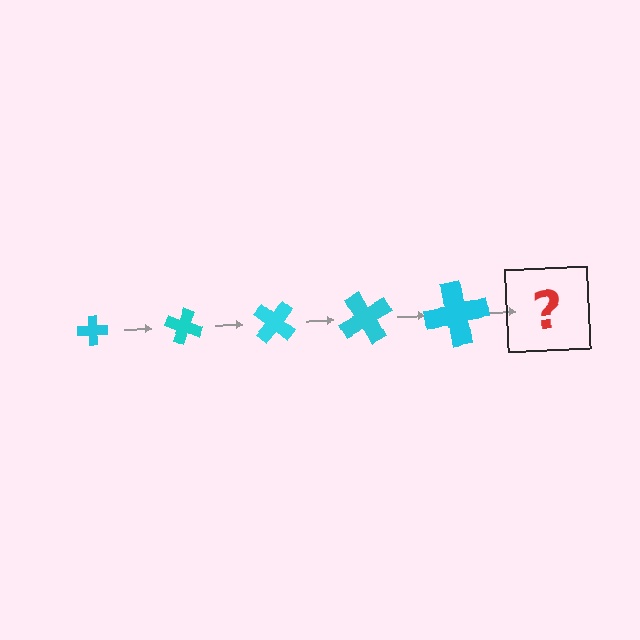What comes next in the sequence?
The next element should be a cross, larger than the previous one and rotated 100 degrees from the start.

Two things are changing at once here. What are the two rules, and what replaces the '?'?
The two rules are that the cross grows larger each step and it rotates 20 degrees each step. The '?' should be a cross, larger than the previous one and rotated 100 degrees from the start.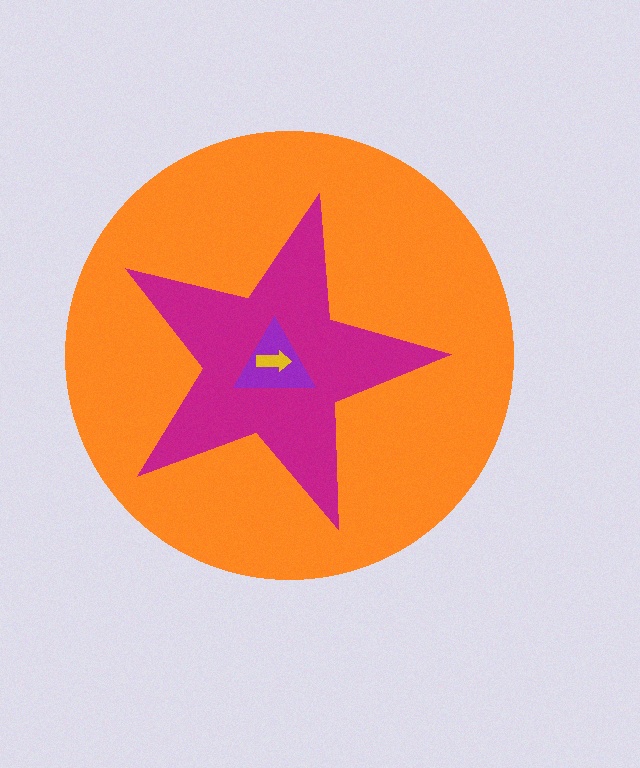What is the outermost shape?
The orange circle.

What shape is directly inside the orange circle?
The magenta star.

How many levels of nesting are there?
4.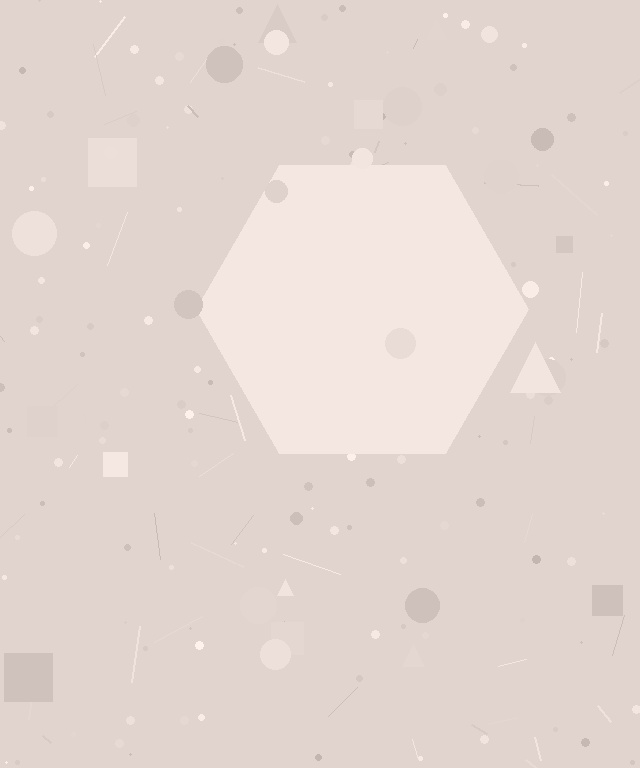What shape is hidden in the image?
A hexagon is hidden in the image.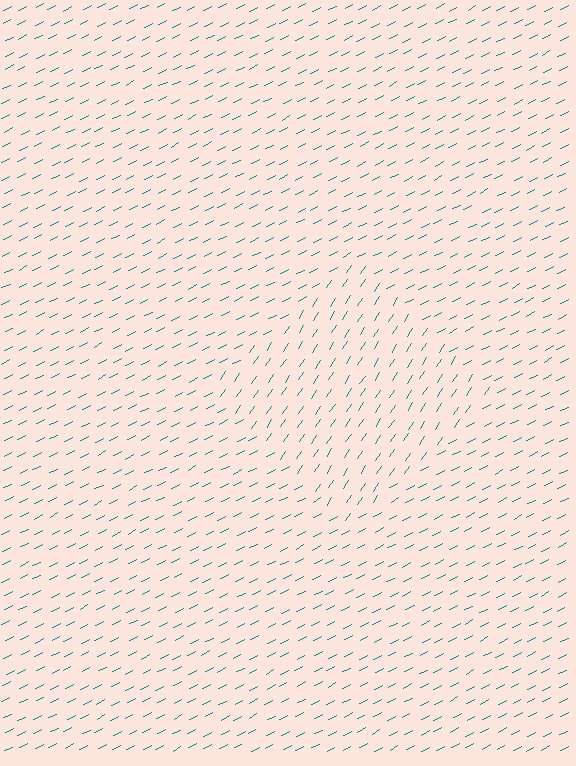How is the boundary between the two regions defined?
The boundary is defined purely by a change in line orientation (approximately 30 degrees difference). All lines are the same color and thickness.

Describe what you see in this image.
The image is filled with small teal line segments. A diamond region in the image has lines oriented differently from the surrounding lines, creating a visible texture boundary.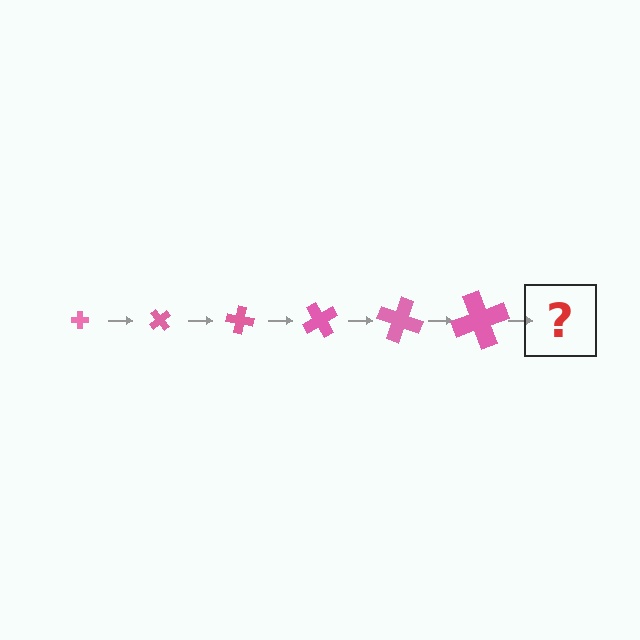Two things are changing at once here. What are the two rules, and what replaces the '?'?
The two rules are that the cross grows larger each step and it rotates 50 degrees each step. The '?' should be a cross, larger than the previous one and rotated 300 degrees from the start.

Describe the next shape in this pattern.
It should be a cross, larger than the previous one and rotated 300 degrees from the start.